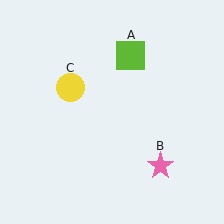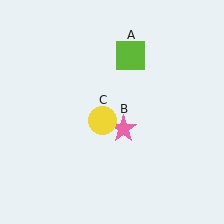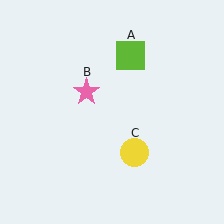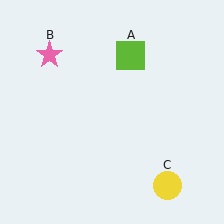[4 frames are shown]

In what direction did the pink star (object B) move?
The pink star (object B) moved up and to the left.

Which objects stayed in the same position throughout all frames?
Lime square (object A) remained stationary.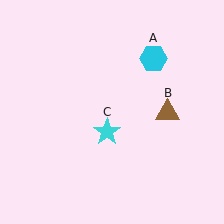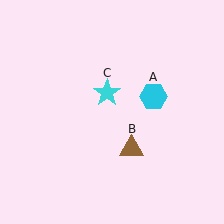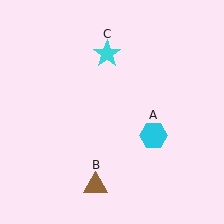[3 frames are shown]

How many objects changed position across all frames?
3 objects changed position: cyan hexagon (object A), brown triangle (object B), cyan star (object C).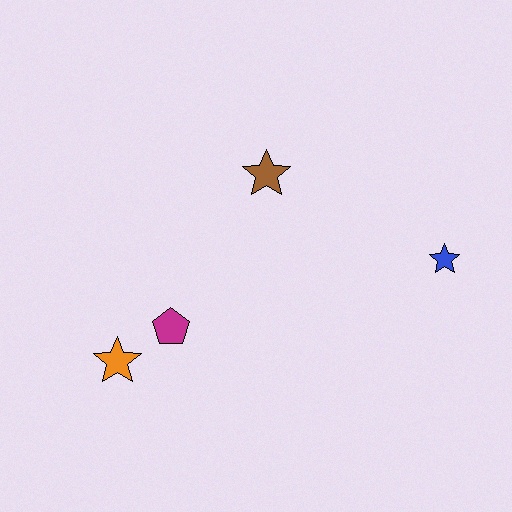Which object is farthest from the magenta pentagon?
The blue star is farthest from the magenta pentagon.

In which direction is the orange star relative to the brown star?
The orange star is below the brown star.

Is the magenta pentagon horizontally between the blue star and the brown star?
No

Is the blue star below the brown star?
Yes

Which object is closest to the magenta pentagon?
The orange star is closest to the magenta pentagon.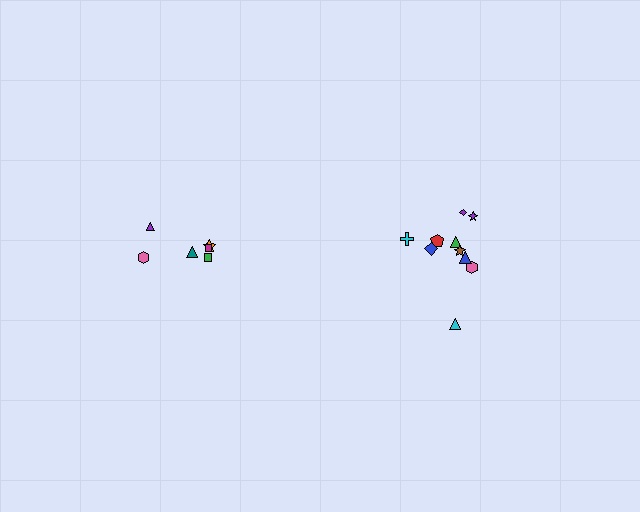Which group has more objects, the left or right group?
The right group.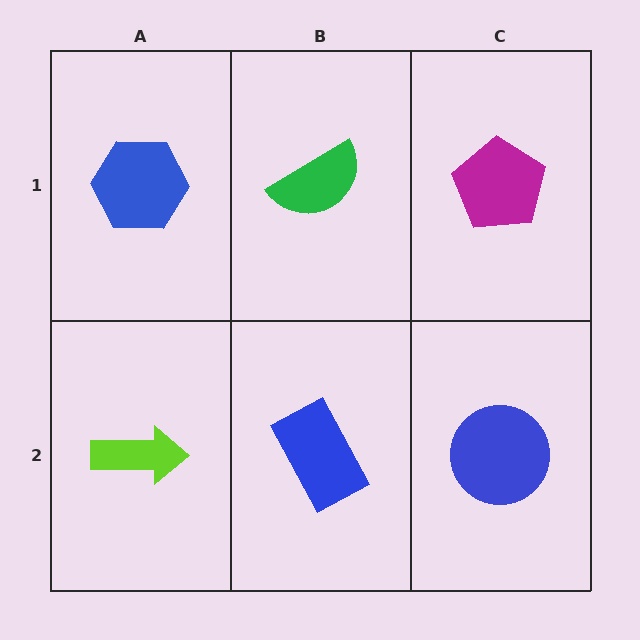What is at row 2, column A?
A lime arrow.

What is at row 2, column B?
A blue rectangle.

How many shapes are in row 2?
3 shapes.